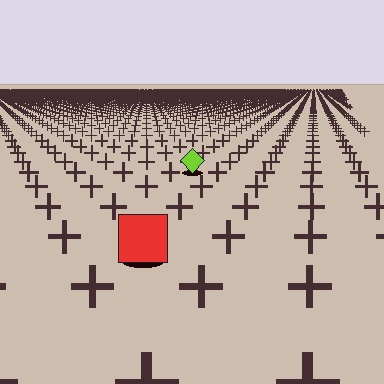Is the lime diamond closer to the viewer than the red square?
No. The red square is closer — you can tell from the texture gradient: the ground texture is coarser near it.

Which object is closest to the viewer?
The red square is closest. The texture marks near it are larger and more spread out.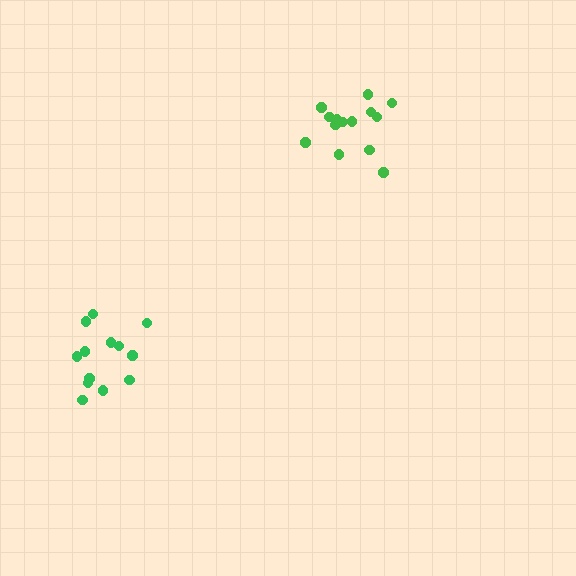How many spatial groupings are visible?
There are 2 spatial groupings.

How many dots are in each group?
Group 1: 14 dots, Group 2: 13 dots (27 total).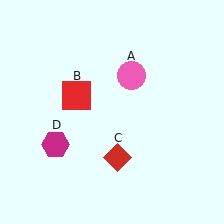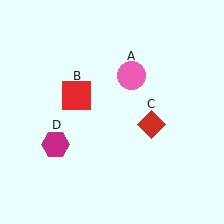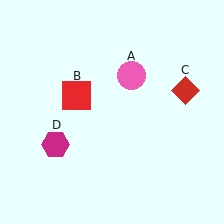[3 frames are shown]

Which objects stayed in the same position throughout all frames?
Pink circle (object A) and red square (object B) and magenta hexagon (object D) remained stationary.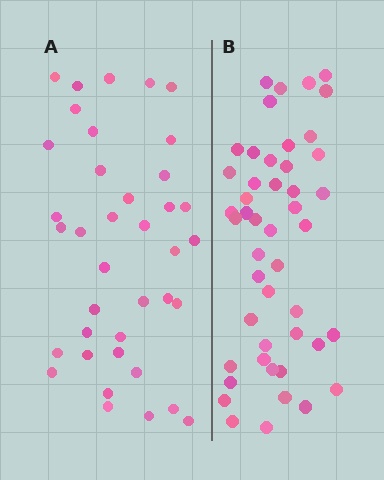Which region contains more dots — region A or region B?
Region B (the right region) has more dots.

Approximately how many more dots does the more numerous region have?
Region B has roughly 8 or so more dots than region A.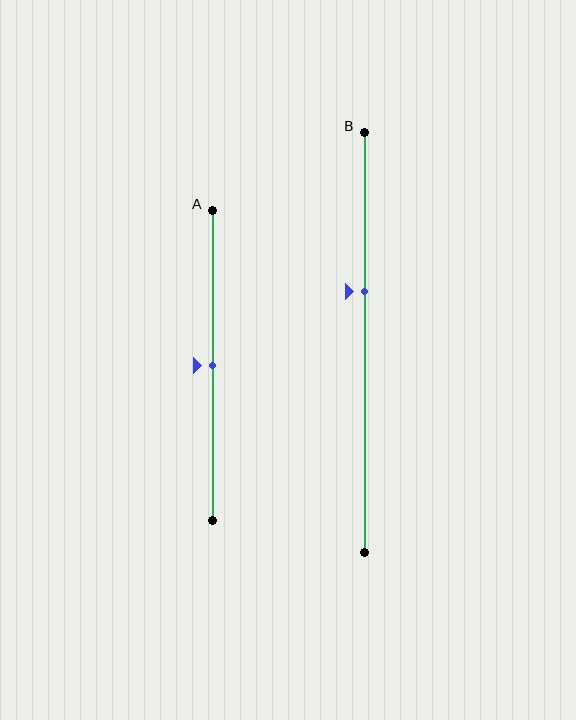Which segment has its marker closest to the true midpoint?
Segment A has its marker closest to the true midpoint.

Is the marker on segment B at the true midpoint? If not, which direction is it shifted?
No, the marker on segment B is shifted upward by about 12% of the segment length.